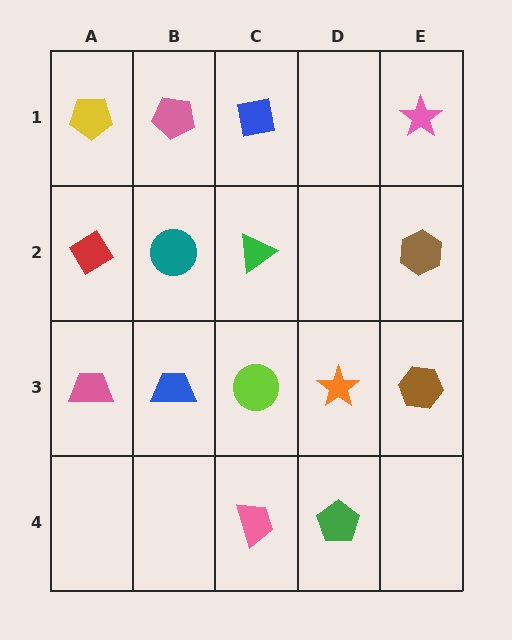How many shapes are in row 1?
4 shapes.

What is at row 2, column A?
A red diamond.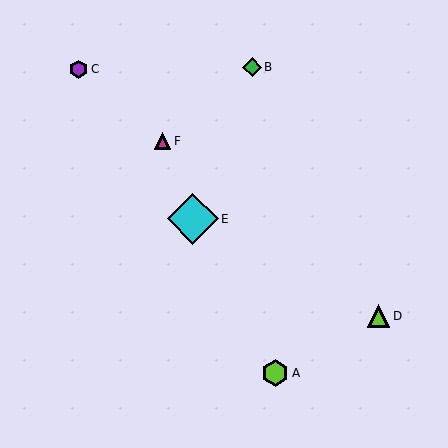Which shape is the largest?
The cyan diamond (labeled E) is the largest.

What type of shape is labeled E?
Shape E is a cyan diamond.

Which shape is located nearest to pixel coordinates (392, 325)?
The lime triangle (labeled D) at (378, 316) is nearest to that location.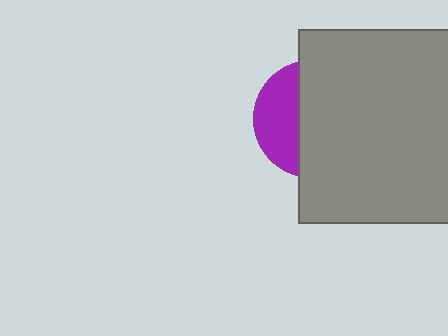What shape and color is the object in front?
The object in front is a gray square.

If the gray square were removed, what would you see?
You would see the complete purple circle.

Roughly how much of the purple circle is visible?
A small part of it is visible (roughly 34%).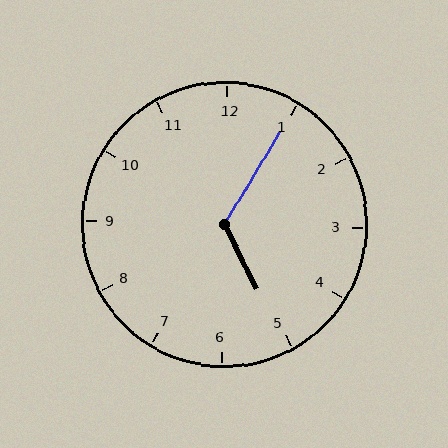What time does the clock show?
5:05.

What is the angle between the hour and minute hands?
Approximately 122 degrees.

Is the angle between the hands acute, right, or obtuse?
It is obtuse.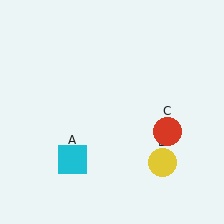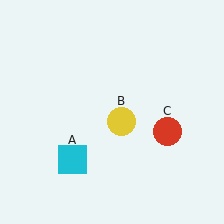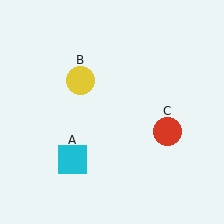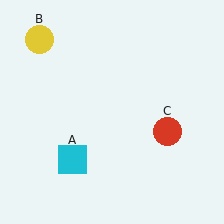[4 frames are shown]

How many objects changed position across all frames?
1 object changed position: yellow circle (object B).